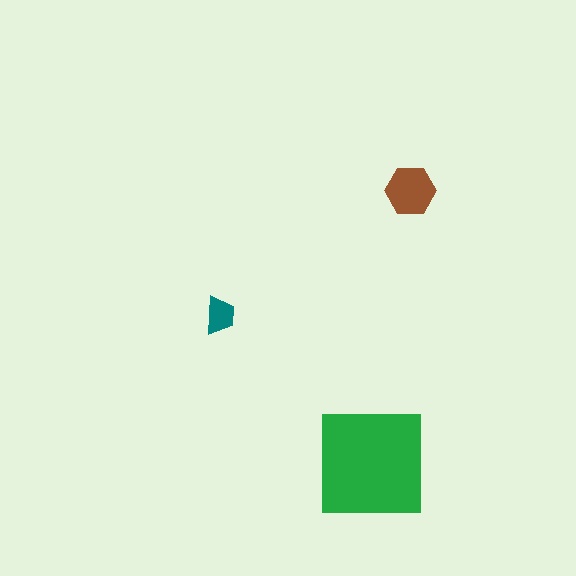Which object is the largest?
The green square.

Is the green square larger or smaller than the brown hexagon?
Larger.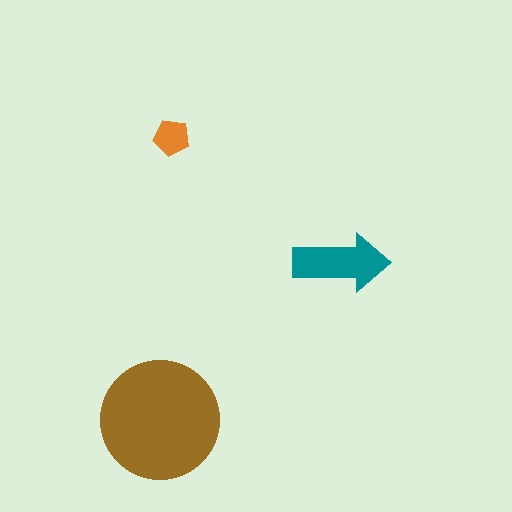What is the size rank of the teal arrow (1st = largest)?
2nd.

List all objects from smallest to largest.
The orange pentagon, the teal arrow, the brown circle.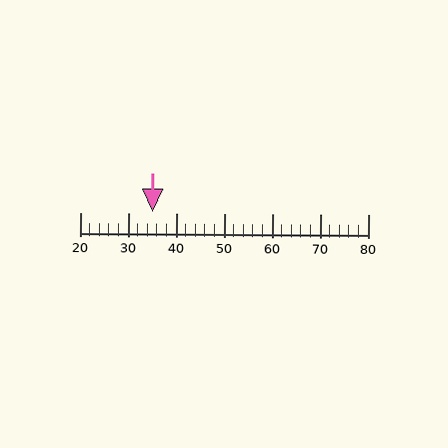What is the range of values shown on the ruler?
The ruler shows values from 20 to 80.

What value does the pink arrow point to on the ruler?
The pink arrow points to approximately 35.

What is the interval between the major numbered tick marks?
The major tick marks are spaced 10 units apart.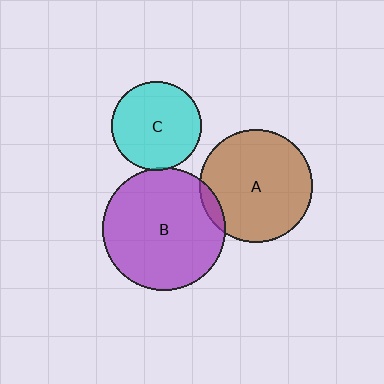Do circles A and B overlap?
Yes.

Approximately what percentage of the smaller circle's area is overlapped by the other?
Approximately 5%.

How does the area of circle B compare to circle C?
Approximately 1.9 times.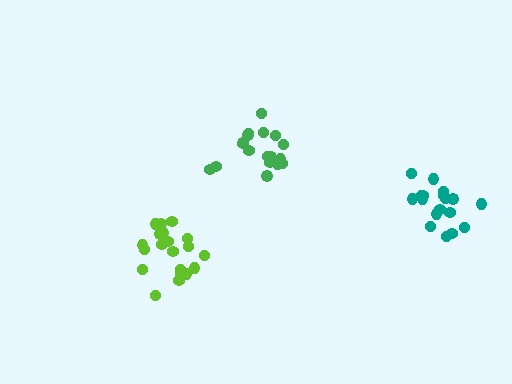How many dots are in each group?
Group 1: 18 dots, Group 2: 20 dots, Group 3: 18 dots (56 total).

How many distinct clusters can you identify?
There are 3 distinct clusters.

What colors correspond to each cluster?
The clusters are colored: green, lime, teal.